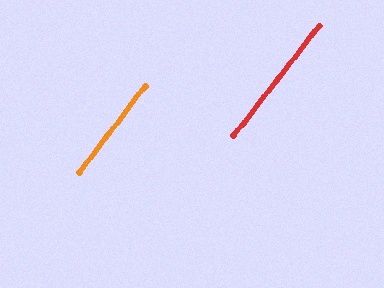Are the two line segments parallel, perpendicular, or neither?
Parallel — their directions differ by only 0.9°.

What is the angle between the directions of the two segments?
Approximately 1 degree.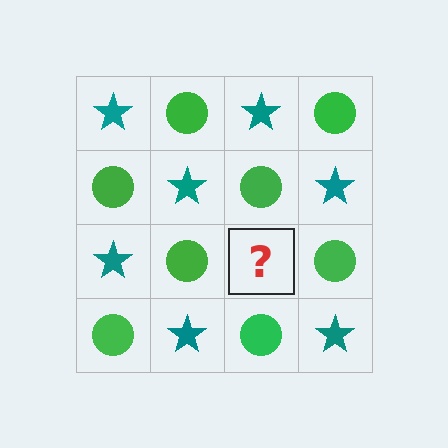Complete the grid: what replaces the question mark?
The question mark should be replaced with a teal star.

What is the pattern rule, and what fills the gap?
The rule is that it alternates teal star and green circle in a checkerboard pattern. The gap should be filled with a teal star.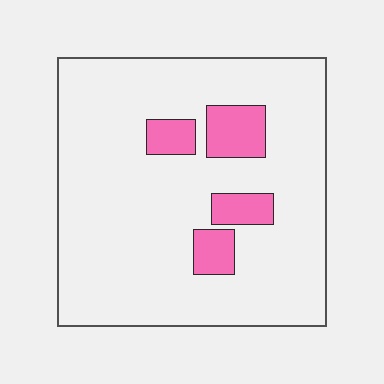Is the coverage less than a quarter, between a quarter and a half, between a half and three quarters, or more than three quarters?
Less than a quarter.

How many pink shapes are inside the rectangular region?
4.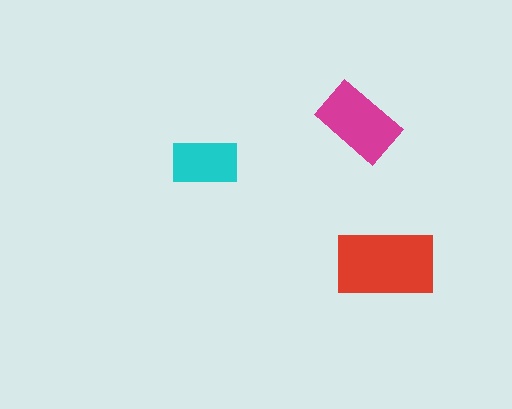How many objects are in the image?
There are 3 objects in the image.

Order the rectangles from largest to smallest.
the red one, the magenta one, the cyan one.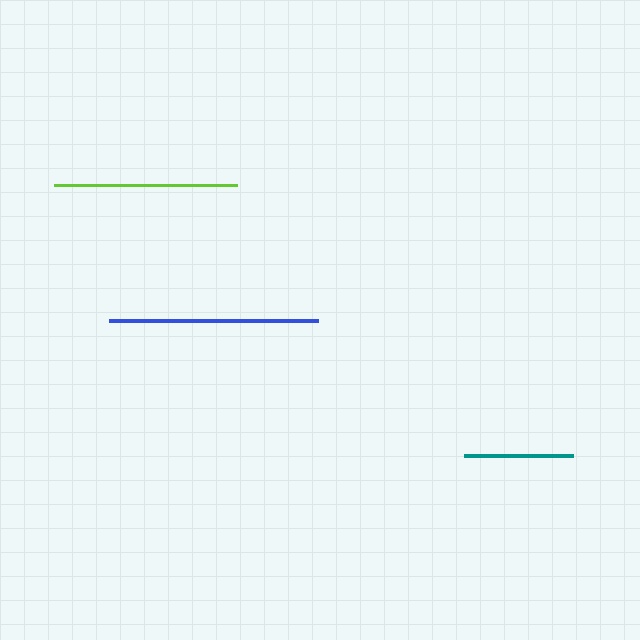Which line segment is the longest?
The blue line is the longest at approximately 209 pixels.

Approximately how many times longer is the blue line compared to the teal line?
The blue line is approximately 1.9 times the length of the teal line.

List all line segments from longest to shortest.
From longest to shortest: blue, lime, teal.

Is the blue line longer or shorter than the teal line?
The blue line is longer than the teal line.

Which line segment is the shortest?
The teal line is the shortest at approximately 109 pixels.